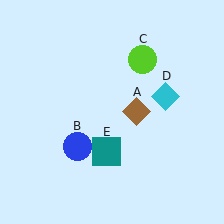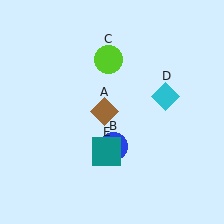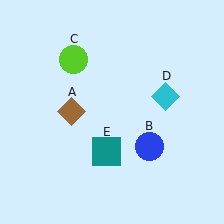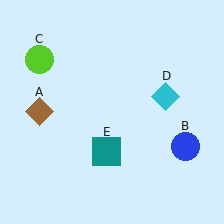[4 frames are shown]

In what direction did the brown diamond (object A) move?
The brown diamond (object A) moved left.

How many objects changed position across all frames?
3 objects changed position: brown diamond (object A), blue circle (object B), lime circle (object C).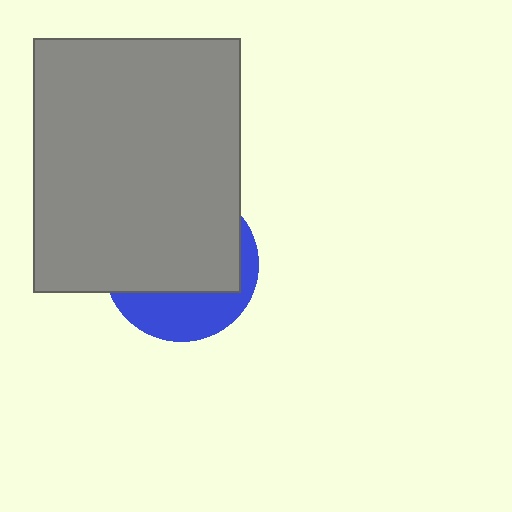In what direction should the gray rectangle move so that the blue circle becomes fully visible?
The gray rectangle should move up. That is the shortest direction to clear the overlap and leave the blue circle fully visible.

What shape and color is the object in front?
The object in front is a gray rectangle.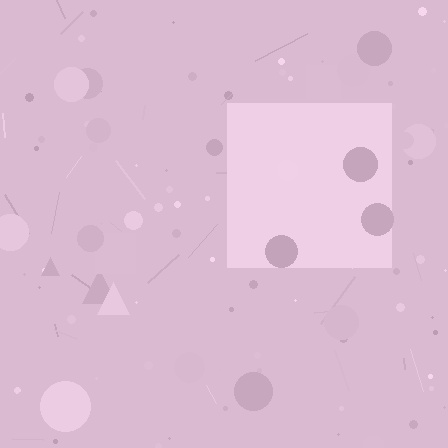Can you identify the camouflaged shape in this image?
The camouflaged shape is a square.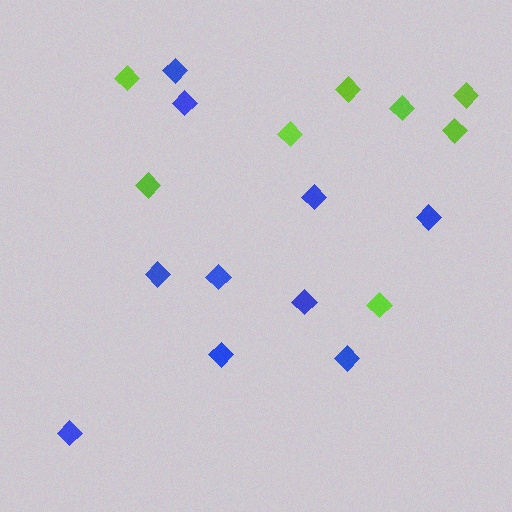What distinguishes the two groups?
There are 2 groups: one group of lime diamonds (8) and one group of blue diamonds (10).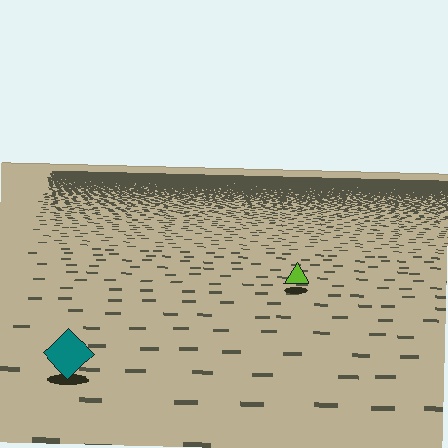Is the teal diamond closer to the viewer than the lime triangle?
Yes. The teal diamond is closer — you can tell from the texture gradient: the ground texture is coarser near it.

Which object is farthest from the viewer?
The lime triangle is farthest from the viewer. It appears smaller and the ground texture around it is denser.